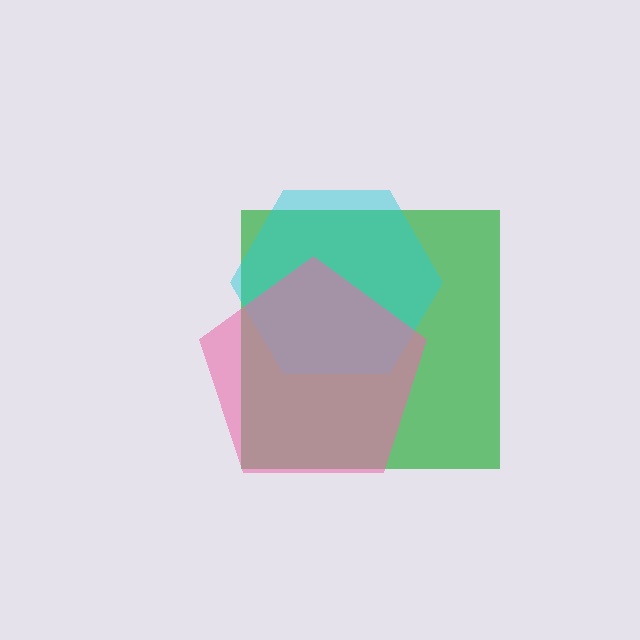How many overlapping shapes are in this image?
There are 3 overlapping shapes in the image.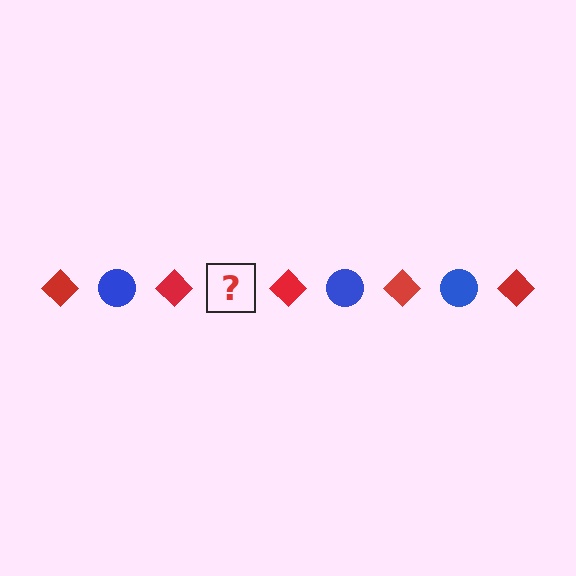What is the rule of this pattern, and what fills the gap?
The rule is that the pattern alternates between red diamond and blue circle. The gap should be filled with a blue circle.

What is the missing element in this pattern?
The missing element is a blue circle.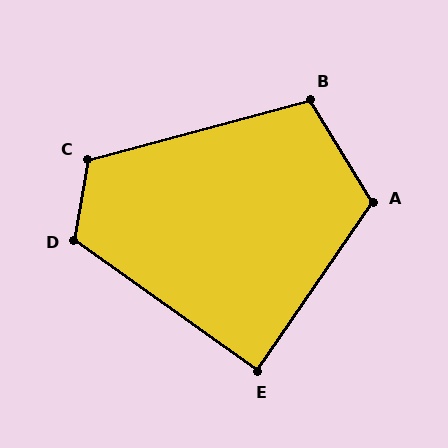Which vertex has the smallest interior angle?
E, at approximately 89 degrees.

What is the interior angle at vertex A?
Approximately 114 degrees (obtuse).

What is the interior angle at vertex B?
Approximately 107 degrees (obtuse).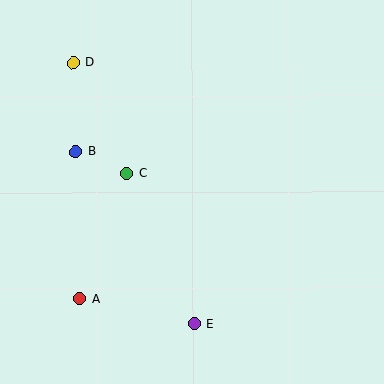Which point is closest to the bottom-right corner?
Point E is closest to the bottom-right corner.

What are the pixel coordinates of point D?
Point D is at (74, 63).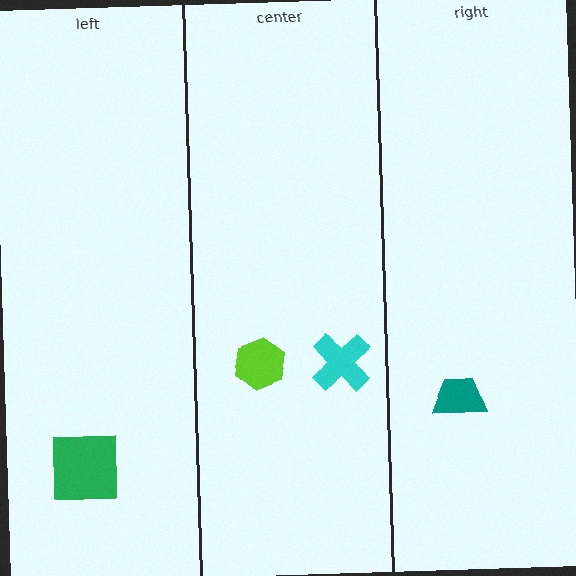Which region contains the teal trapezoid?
The right region.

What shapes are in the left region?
The green square.